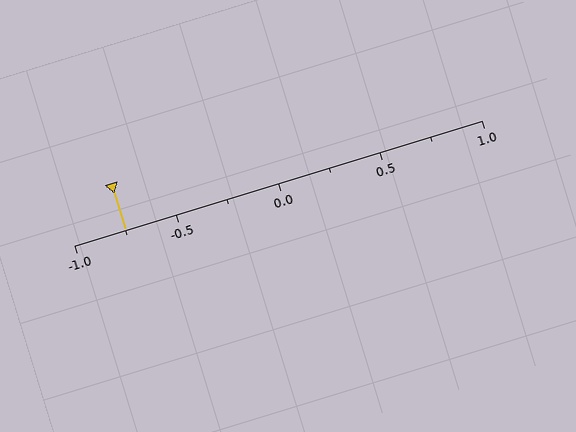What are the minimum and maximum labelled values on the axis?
The axis runs from -1.0 to 1.0.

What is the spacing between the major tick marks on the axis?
The major ticks are spaced 0.5 apart.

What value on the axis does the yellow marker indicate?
The marker indicates approximately -0.75.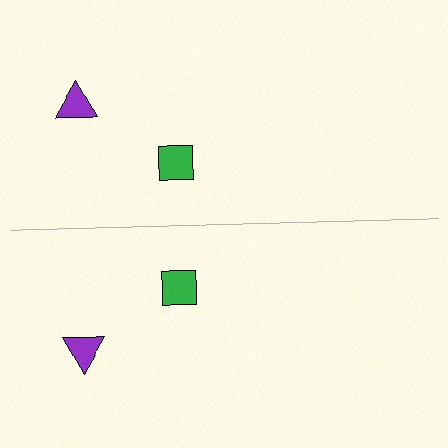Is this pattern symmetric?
Yes, this pattern has bilateral (reflection) symmetry.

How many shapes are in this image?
There are 4 shapes in this image.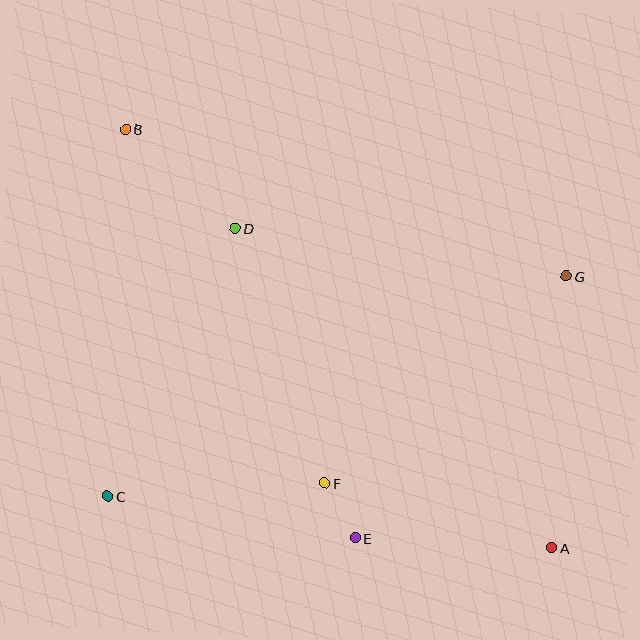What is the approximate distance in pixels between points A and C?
The distance between A and C is approximately 447 pixels.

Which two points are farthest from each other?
Points A and B are farthest from each other.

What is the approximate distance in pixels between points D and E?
The distance between D and E is approximately 332 pixels.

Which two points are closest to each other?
Points E and F are closest to each other.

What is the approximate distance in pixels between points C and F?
The distance between C and F is approximately 217 pixels.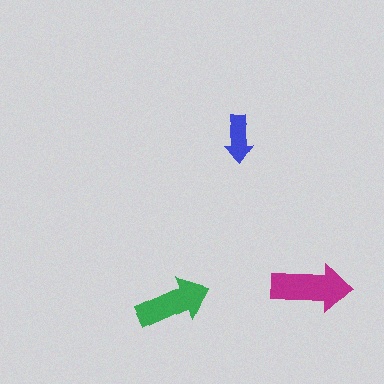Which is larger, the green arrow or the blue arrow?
The green one.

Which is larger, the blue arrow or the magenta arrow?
The magenta one.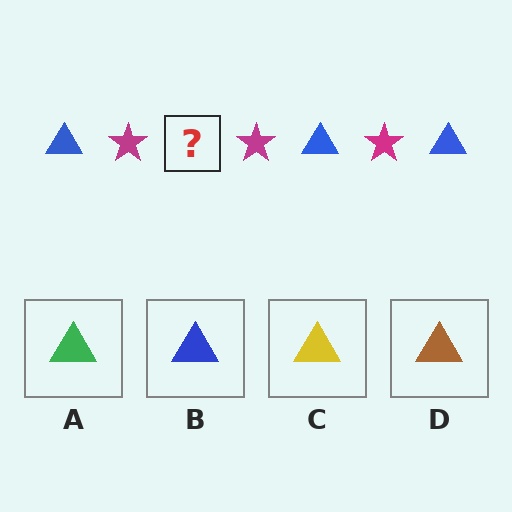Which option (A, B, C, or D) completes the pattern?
B.